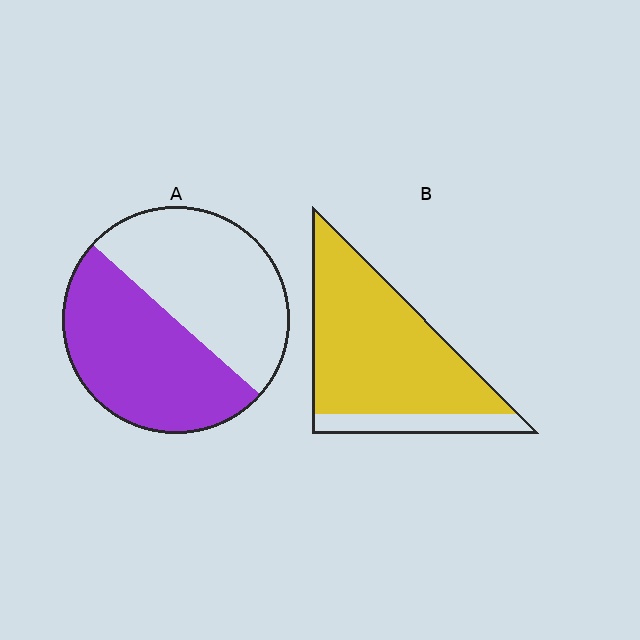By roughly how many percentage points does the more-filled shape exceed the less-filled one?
By roughly 35 percentage points (B over A).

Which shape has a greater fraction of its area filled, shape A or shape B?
Shape B.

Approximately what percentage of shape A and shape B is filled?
A is approximately 50% and B is approximately 85%.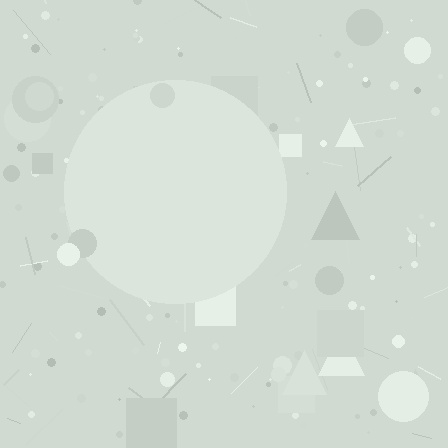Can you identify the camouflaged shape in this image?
The camouflaged shape is a circle.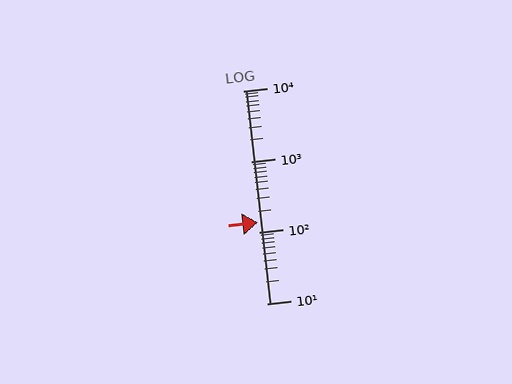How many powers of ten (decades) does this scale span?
The scale spans 3 decades, from 10 to 10000.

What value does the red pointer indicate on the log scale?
The pointer indicates approximately 140.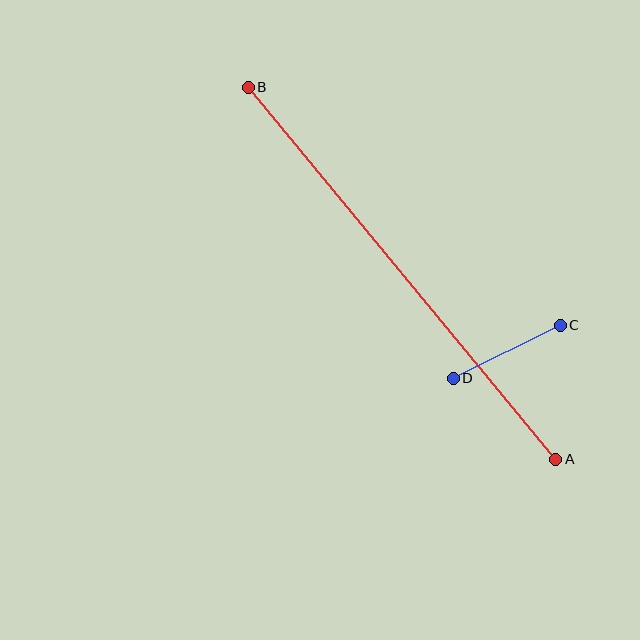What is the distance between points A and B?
The distance is approximately 483 pixels.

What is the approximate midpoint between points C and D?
The midpoint is at approximately (507, 352) pixels.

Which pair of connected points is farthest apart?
Points A and B are farthest apart.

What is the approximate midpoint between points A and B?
The midpoint is at approximately (402, 273) pixels.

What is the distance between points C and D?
The distance is approximately 119 pixels.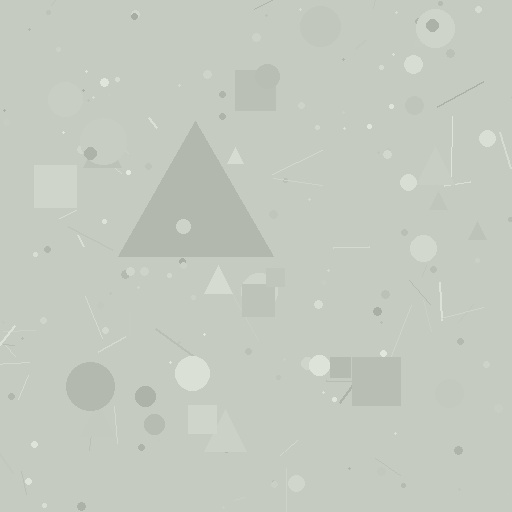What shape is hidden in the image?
A triangle is hidden in the image.